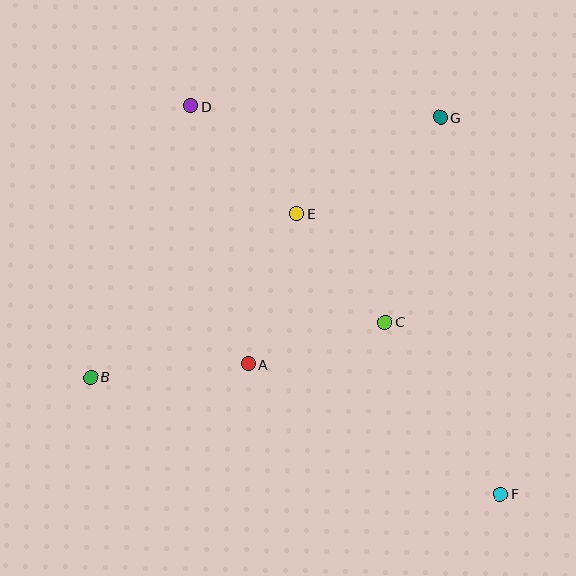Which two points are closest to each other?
Points C and E are closest to each other.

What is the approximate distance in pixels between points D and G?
The distance between D and G is approximately 250 pixels.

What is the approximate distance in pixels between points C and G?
The distance between C and G is approximately 212 pixels.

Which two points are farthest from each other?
Points D and F are farthest from each other.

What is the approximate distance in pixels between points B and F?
The distance between B and F is approximately 426 pixels.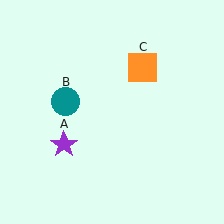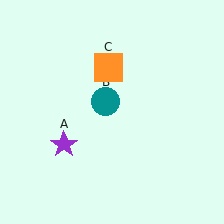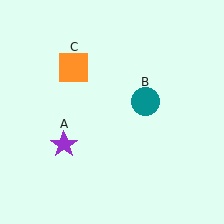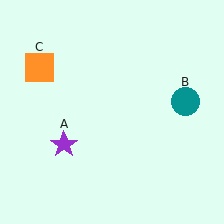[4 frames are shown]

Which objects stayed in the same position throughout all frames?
Purple star (object A) remained stationary.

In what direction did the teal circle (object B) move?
The teal circle (object B) moved right.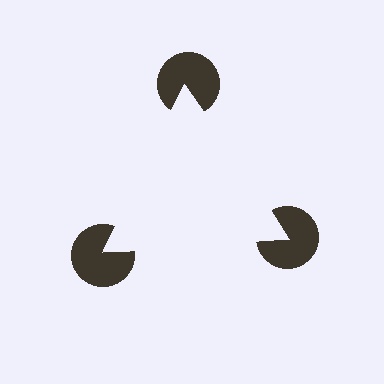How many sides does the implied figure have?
3 sides.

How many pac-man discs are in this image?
There are 3 — one at each vertex of the illusory triangle.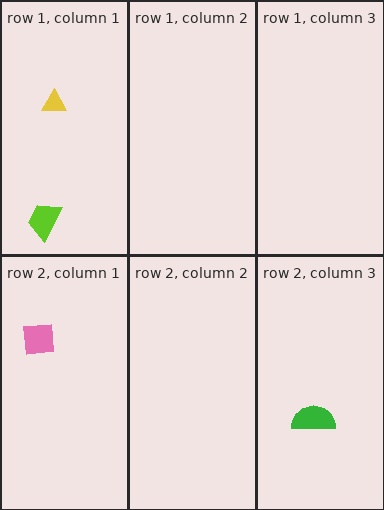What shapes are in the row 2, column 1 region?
The pink square.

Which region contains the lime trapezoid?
The row 1, column 1 region.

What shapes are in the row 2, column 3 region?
The green semicircle.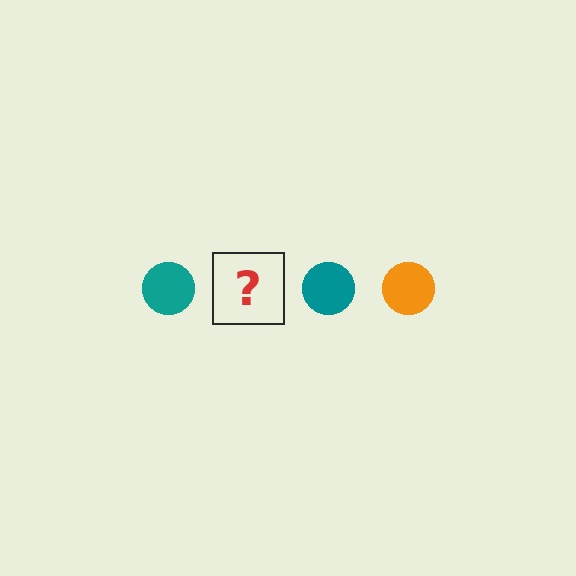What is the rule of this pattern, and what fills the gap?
The rule is that the pattern cycles through teal, orange circles. The gap should be filled with an orange circle.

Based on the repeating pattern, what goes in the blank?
The blank should be an orange circle.